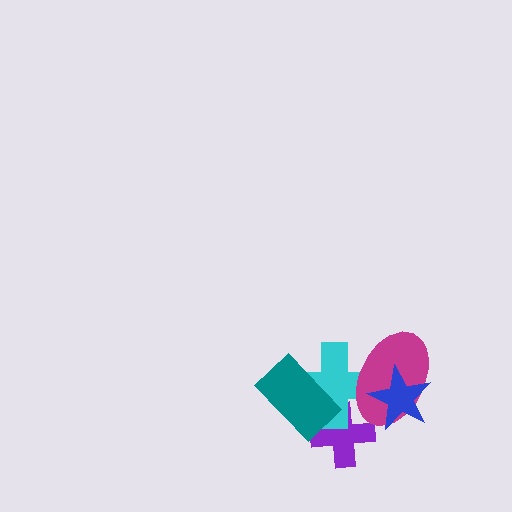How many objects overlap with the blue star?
2 objects overlap with the blue star.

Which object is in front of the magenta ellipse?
The blue star is in front of the magenta ellipse.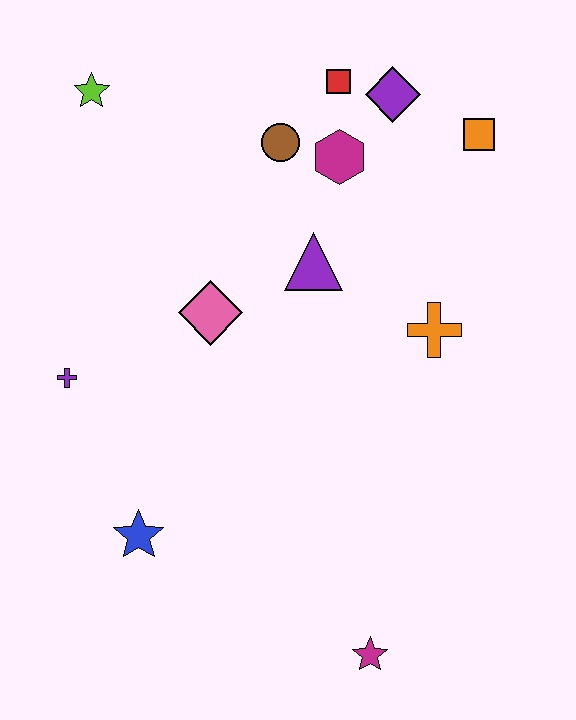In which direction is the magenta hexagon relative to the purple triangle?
The magenta hexagon is above the purple triangle.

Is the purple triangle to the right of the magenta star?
No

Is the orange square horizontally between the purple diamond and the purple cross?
No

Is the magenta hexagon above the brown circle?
No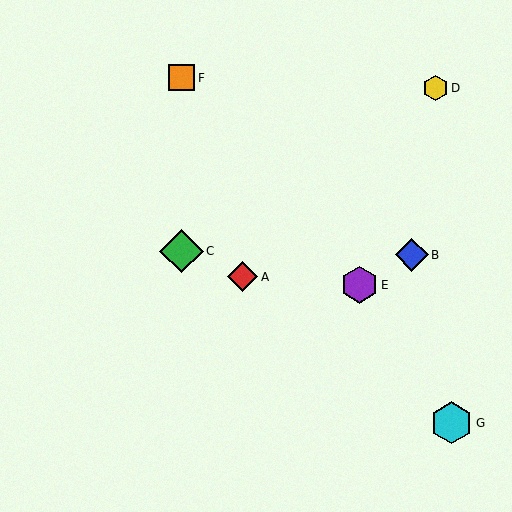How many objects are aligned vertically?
2 objects (C, F) are aligned vertically.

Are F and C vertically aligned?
Yes, both are at x≈182.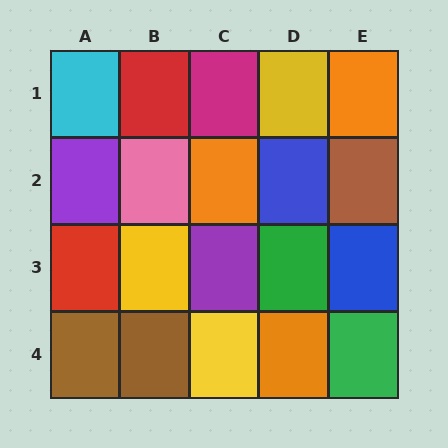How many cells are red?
2 cells are red.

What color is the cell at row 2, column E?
Brown.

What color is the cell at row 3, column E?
Blue.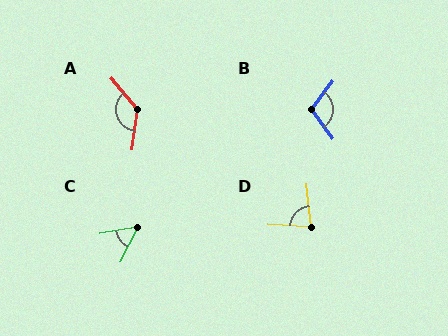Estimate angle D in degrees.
Approximately 81 degrees.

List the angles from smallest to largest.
C (54°), D (81°), B (107°), A (131°).